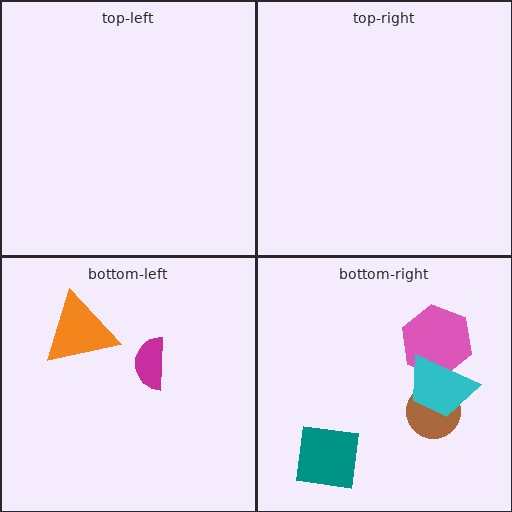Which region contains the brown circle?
The bottom-right region.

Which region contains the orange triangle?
The bottom-left region.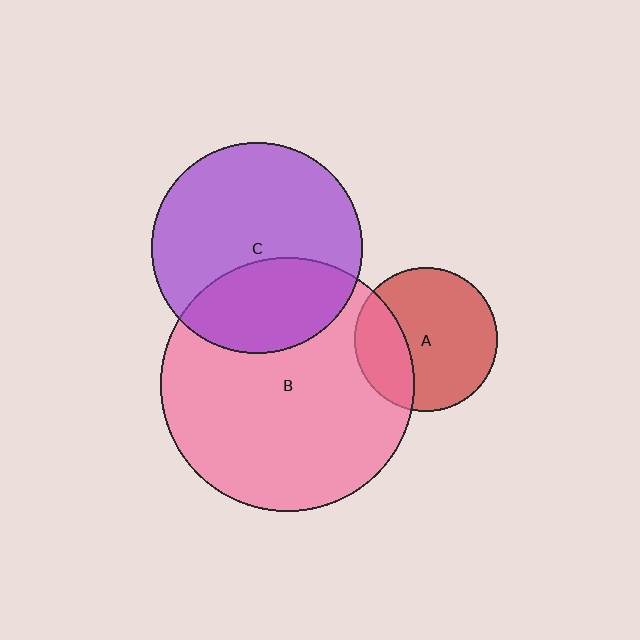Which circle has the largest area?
Circle B (pink).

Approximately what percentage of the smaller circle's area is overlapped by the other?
Approximately 35%.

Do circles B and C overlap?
Yes.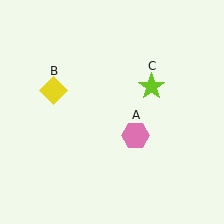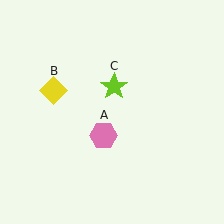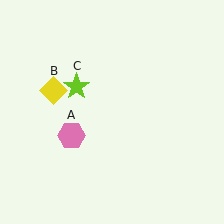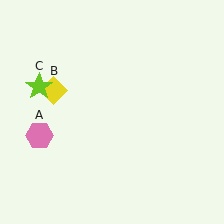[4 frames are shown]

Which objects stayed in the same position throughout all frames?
Yellow diamond (object B) remained stationary.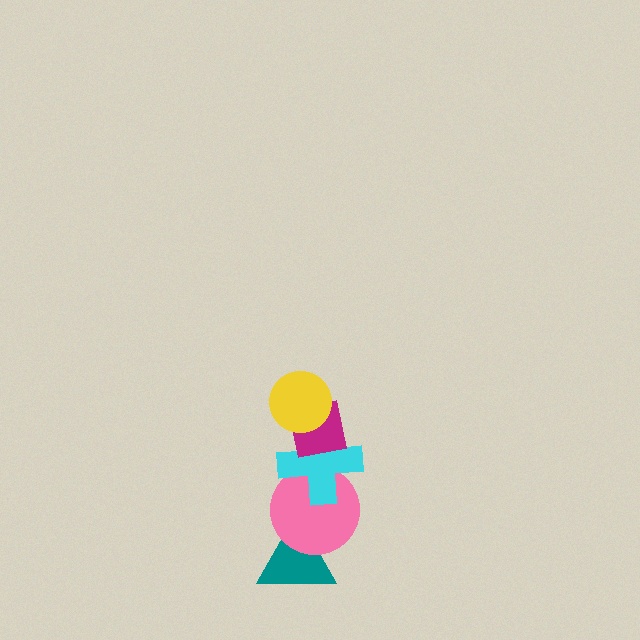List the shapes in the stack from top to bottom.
From top to bottom: the yellow circle, the magenta square, the cyan cross, the pink circle, the teal triangle.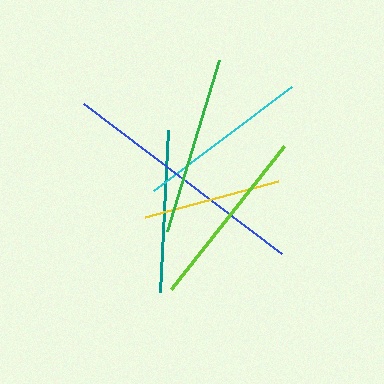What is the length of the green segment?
The green segment is approximately 179 pixels long.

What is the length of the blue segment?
The blue segment is approximately 249 pixels long.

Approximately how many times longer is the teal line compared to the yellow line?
The teal line is approximately 1.2 times the length of the yellow line.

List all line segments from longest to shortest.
From longest to shortest: blue, lime, green, cyan, teal, yellow.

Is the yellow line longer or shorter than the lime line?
The lime line is longer than the yellow line.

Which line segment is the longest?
The blue line is the longest at approximately 249 pixels.